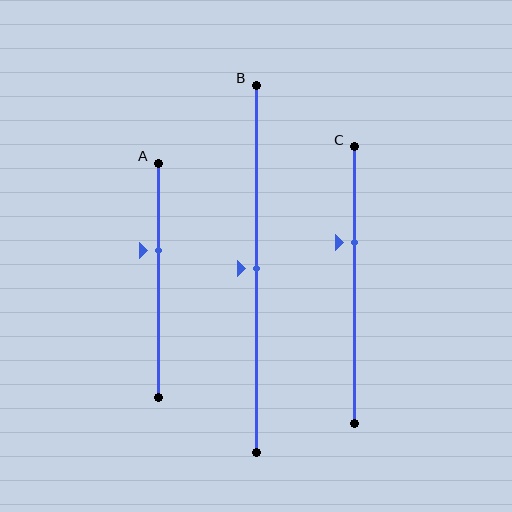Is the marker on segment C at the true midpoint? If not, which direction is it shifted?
No, the marker on segment C is shifted upward by about 16% of the segment length.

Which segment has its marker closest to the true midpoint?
Segment B has its marker closest to the true midpoint.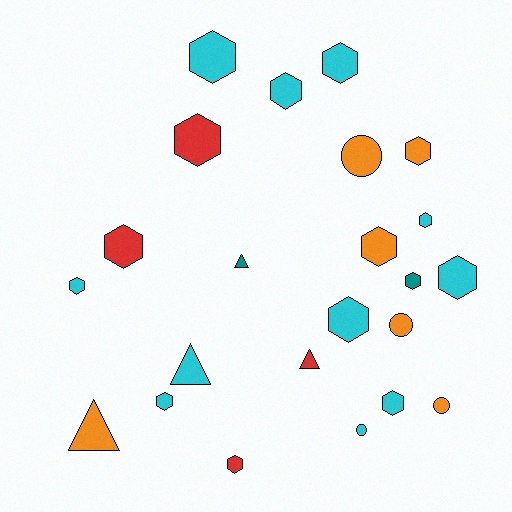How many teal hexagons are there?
There is 1 teal hexagon.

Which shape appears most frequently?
Hexagon, with 15 objects.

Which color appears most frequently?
Cyan, with 11 objects.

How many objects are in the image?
There are 23 objects.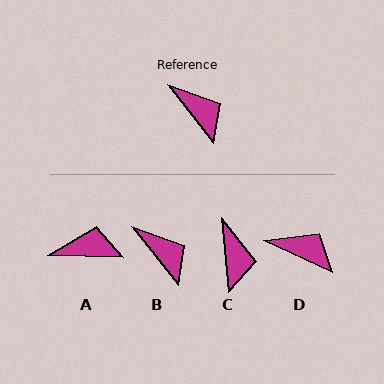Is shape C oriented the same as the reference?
No, it is off by about 33 degrees.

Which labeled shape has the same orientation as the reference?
B.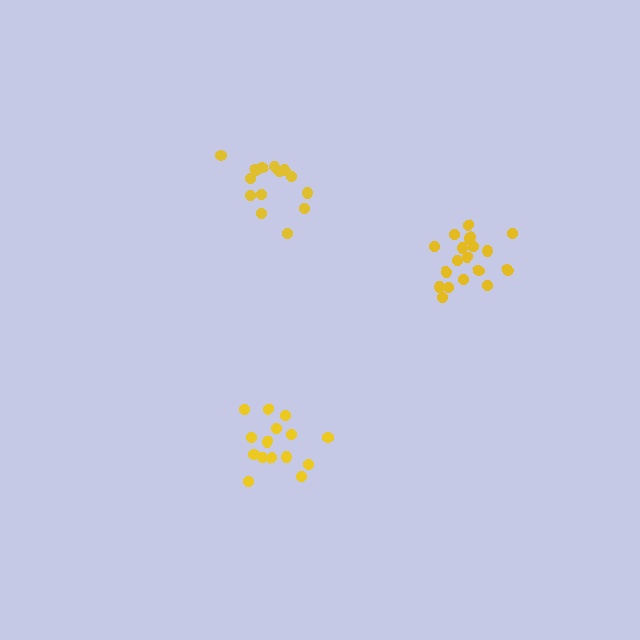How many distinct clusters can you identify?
There are 3 distinct clusters.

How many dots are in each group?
Group 1: 19 dots, Group 2: 15 dots, Group 3: 14 dots (48 total).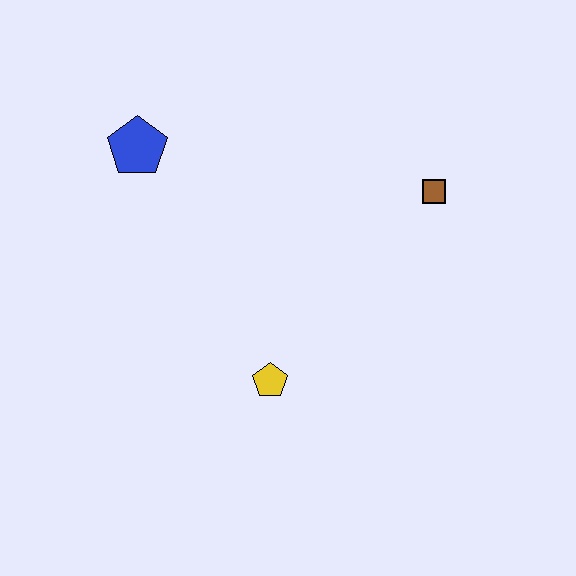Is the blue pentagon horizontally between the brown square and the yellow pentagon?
No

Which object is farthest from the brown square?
The blue pentagon is farthest from the brown square.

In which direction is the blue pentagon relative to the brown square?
The blue pentagon is to the left of the brown square.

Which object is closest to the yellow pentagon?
The brown square is closest to the yellow pentagon.